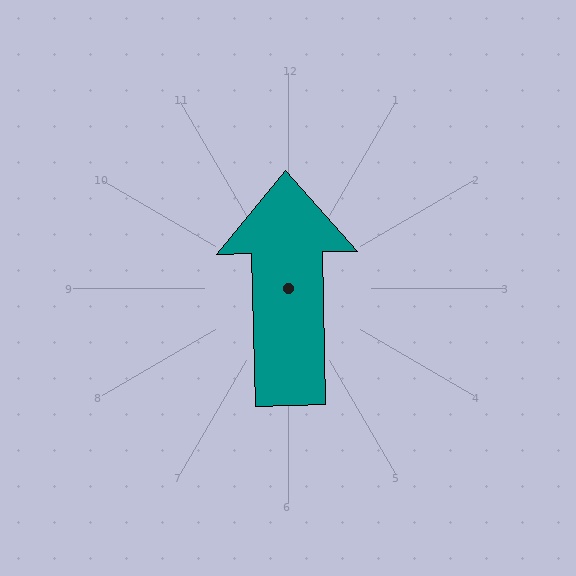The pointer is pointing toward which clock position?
Roughly 12 o'clock.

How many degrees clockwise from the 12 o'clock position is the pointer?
Approximately 359 degrees.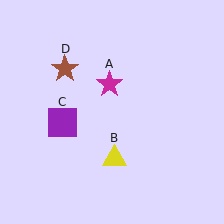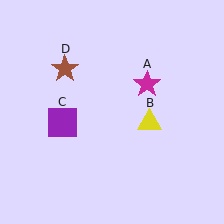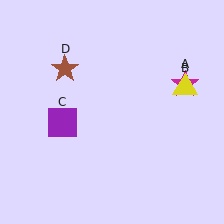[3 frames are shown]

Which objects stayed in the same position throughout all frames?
Purple square (object C) and brown star (object D) remained stationary.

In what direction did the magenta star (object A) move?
The magenta star (object A) moved right.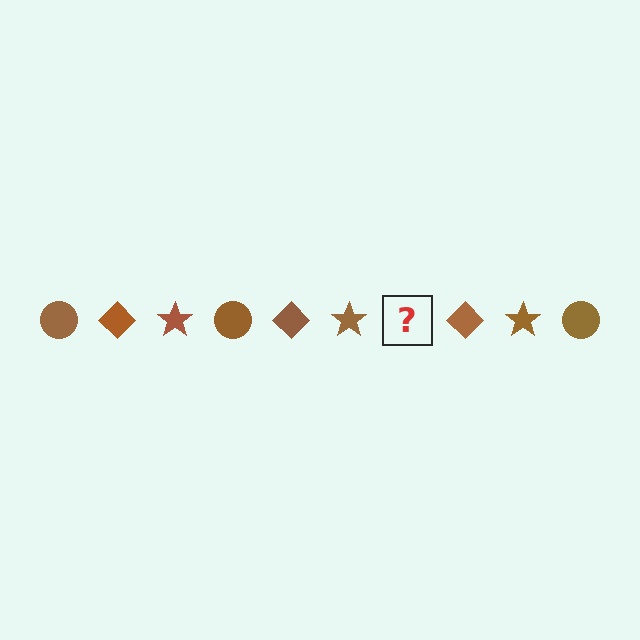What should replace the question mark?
The question mark should be replaced with a brown circle.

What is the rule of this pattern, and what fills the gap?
The rule is that the pattern cycles through circle, diamond, star shapes in brown. The gap should be filled with a brown circle.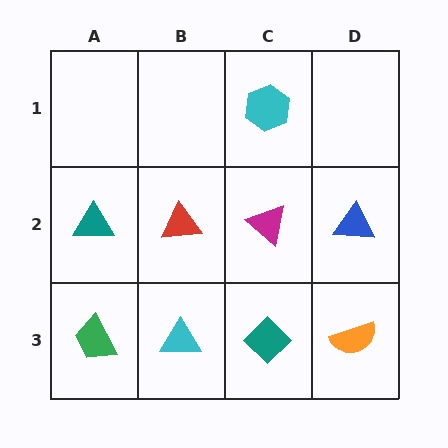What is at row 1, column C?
A cyan hexagon.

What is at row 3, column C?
A teal diamond.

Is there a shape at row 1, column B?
No, that cell is empty.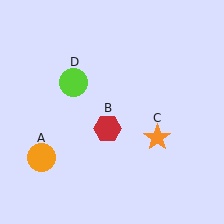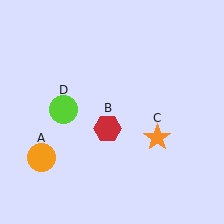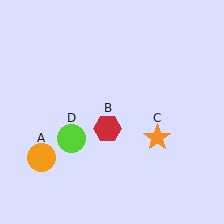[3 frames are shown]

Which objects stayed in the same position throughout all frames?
Orange circle (object A) and red hexagon (object B) and orange star (object C) remained stationary.